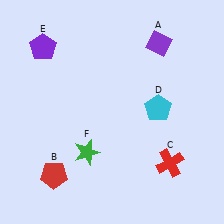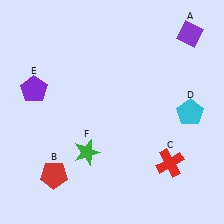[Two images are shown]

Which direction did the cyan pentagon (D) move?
The cyan pentagon (D) moved right.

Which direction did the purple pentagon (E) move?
The purple pentagon (E) moved down.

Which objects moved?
The objects that moved are: the purple diamond (A), the cyan pentagon (D), the purple pentagon (E).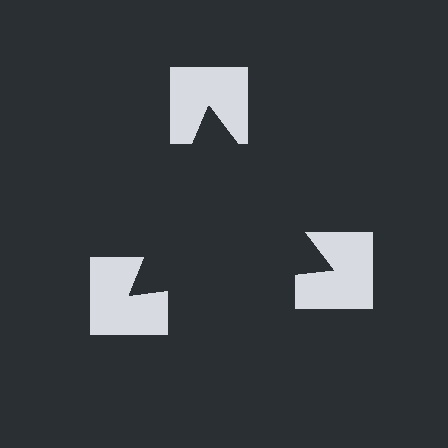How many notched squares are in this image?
There are 3 — one at each vertex of the illusory triangle.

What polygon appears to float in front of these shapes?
An illusory triangle — its edges are inferred from the aligned wedge cuts in the notched squares, not physically drawn.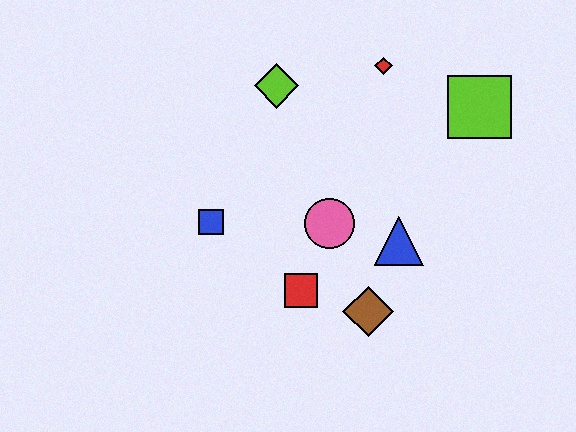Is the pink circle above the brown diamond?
Yes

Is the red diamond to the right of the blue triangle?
No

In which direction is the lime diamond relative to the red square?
The lime diamond is above the red square.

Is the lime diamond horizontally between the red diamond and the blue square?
Yes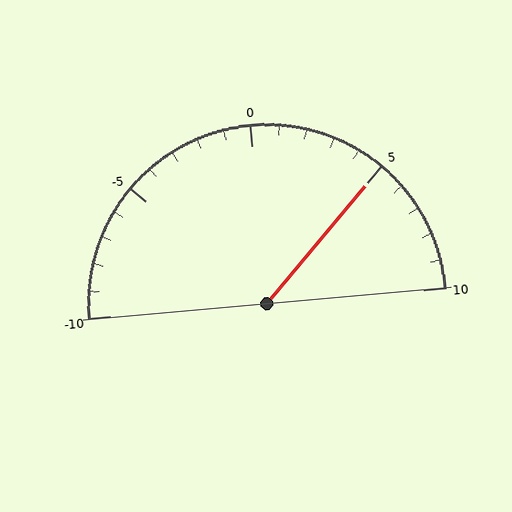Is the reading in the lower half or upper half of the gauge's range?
The reading is in the upper half of the range (-10 to 10).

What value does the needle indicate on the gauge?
The needle indicates approximately 5.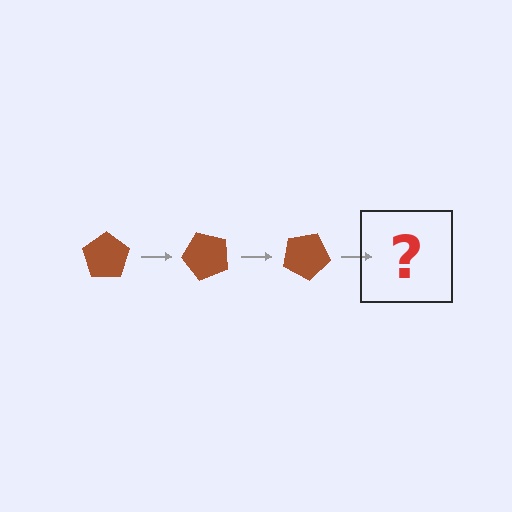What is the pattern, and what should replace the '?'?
The pattern is that the pentagon rotates 50 degrees each step. The '?' should be a brown pentagon rotated 150 degrees.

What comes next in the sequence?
The next element should be a brown pentagon rotated 150 degrees.